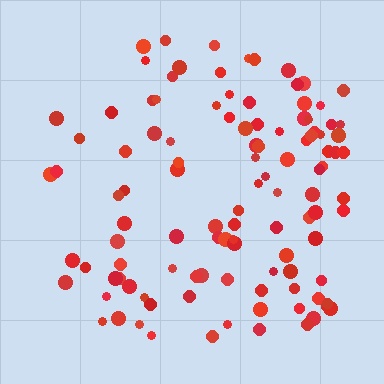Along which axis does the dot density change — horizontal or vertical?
Horizontal.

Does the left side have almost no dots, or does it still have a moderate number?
Still a moderate number, just noticeably fewer than the right.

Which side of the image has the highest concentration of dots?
The right.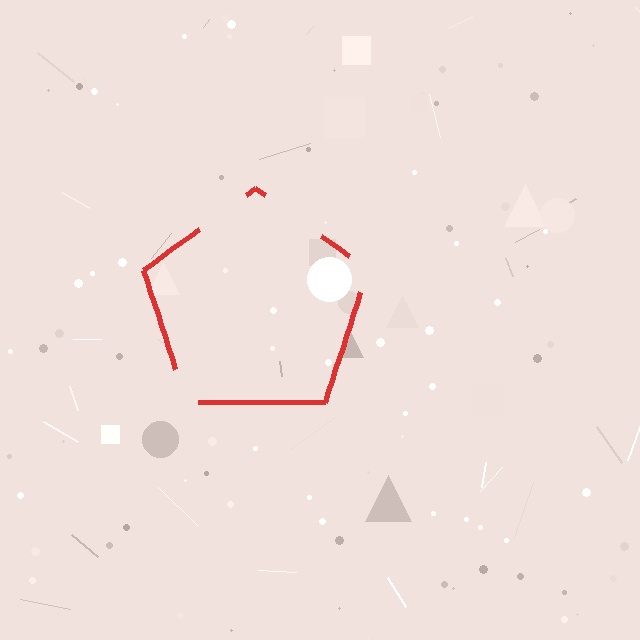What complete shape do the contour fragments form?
The contour fragments form a pentagon.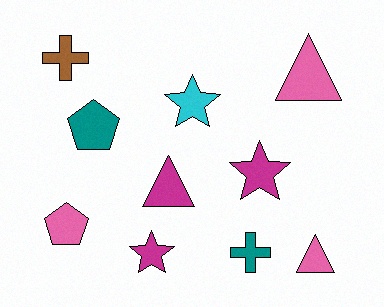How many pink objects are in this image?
There are 3 pink objects.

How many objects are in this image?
There are 10 objects.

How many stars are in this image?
There are 3 stars.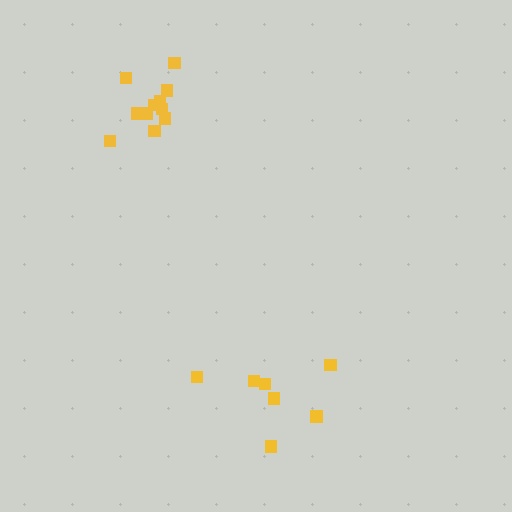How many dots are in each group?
Group 1: 11 dots, Group 2: 7 dots (18 total).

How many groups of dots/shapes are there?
There are 2 groups.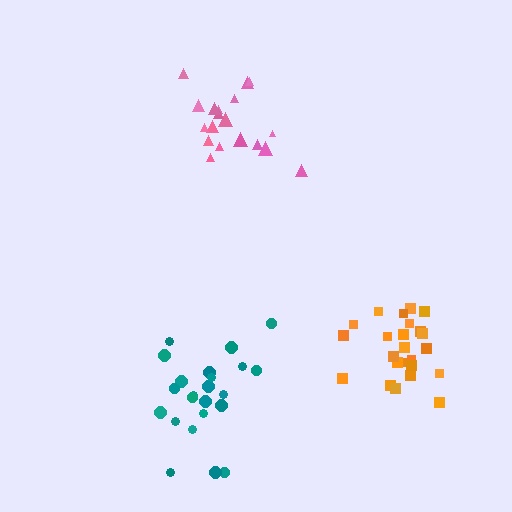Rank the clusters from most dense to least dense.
orange, pink, teal.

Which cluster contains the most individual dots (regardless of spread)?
Orange (25).